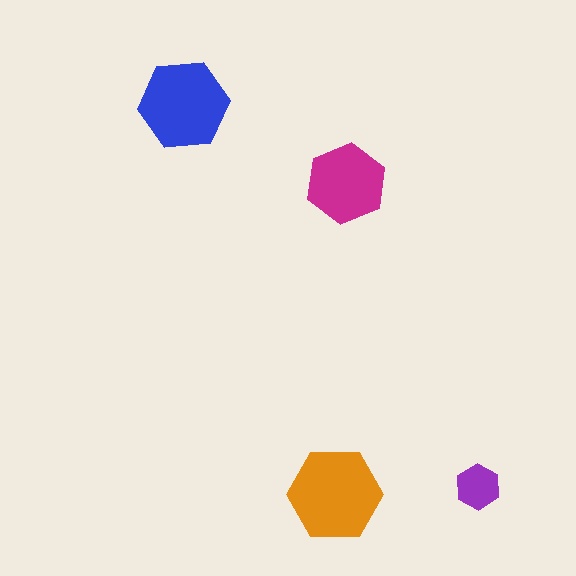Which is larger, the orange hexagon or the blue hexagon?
The orange one.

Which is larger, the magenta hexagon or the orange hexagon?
The orange one.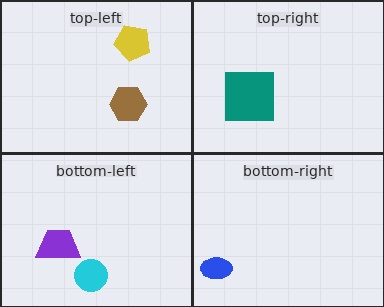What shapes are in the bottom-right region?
The blue ellipse.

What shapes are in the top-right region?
The teal square.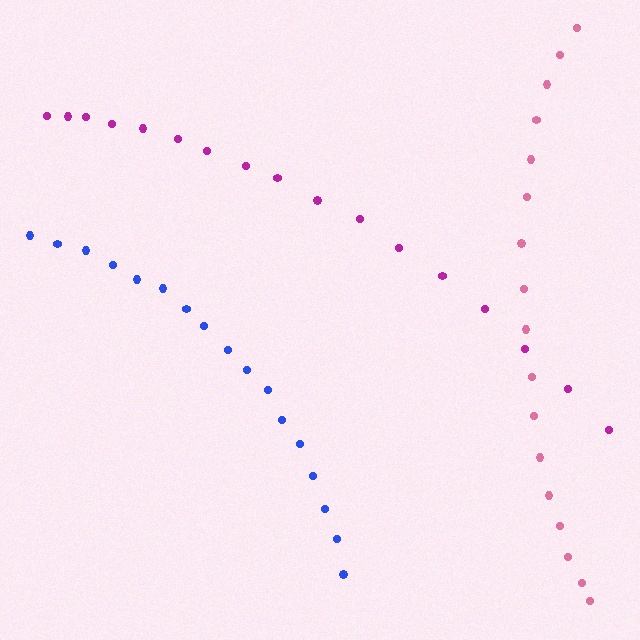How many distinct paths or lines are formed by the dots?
There are 3 distinct paths.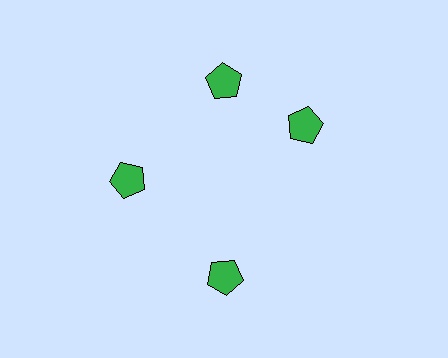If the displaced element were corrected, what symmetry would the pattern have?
It would have 4-fold rotational symmetry — the pattern would map onto itself every 90 degrees.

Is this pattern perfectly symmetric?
No. The 4 green pentagons are arranged in a ring, but one element near the 3 o'clock position is rotated out of alignment along the ring, breaking the 4-fold rotational symmetry.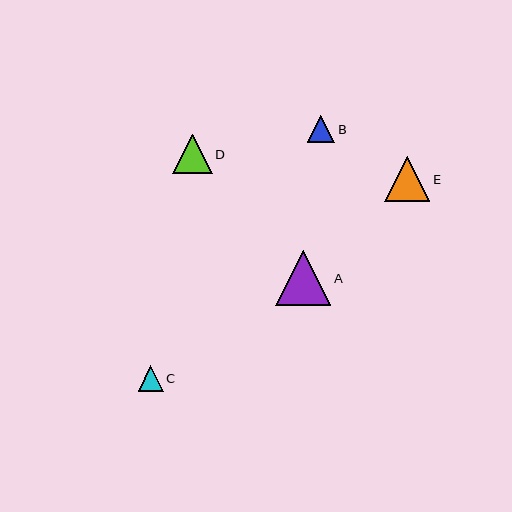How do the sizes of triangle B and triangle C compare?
Triangle B and triangle C are approximately the same size.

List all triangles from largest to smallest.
From largest to smallest: A, E, D, B, C.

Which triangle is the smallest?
Triangle C is the smallest with a size of approximately 25 pixels.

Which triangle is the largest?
Triangle A is the largest with a size of approximately 56 pixels.